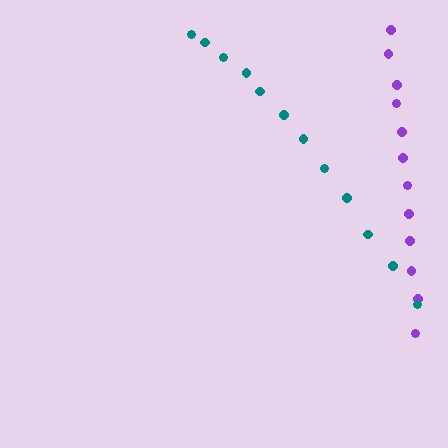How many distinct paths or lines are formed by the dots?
There are 2 distinct paths.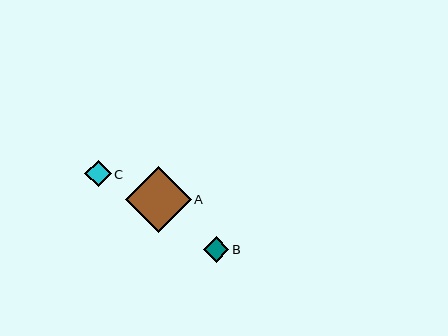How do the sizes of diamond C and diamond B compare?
Diamond C and diamond B are approximately the same size.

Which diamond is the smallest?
Diamond B is the smallest with a size of approximately 26 pixels.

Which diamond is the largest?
Diamond A is the largest with a size of approximately 66 pixels.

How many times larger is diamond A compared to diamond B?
Diamond A is approximately 2.6 times the size of diamond B.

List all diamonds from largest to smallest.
From largest to smallest: A, C, B.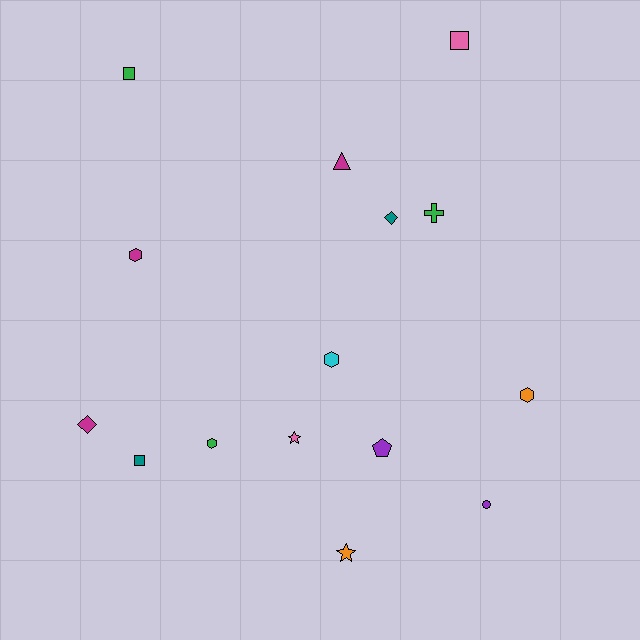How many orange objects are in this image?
There are 2 orange objects.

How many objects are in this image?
There are 15 objects.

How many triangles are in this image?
There is 1 triangle.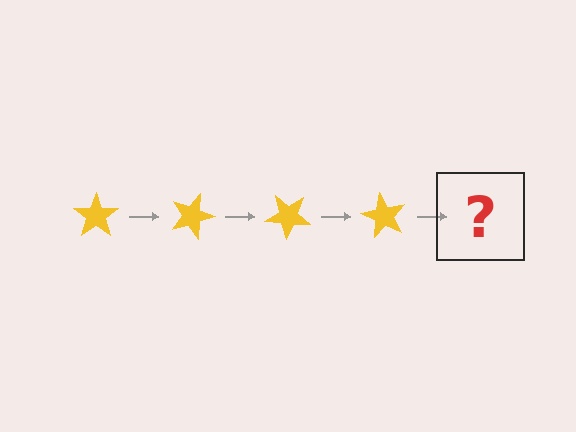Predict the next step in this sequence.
The next step is a yellow star rotated 80 degrees.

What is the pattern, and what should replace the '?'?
The pattern is that the star rotates 20 degrees each step. The '?' should be a yellow star rotated 80 degrees.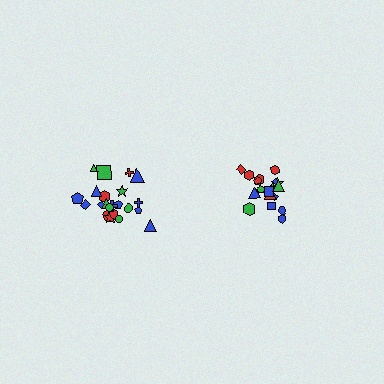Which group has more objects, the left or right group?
The left group.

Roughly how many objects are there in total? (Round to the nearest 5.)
Roughly 40 objects in total.